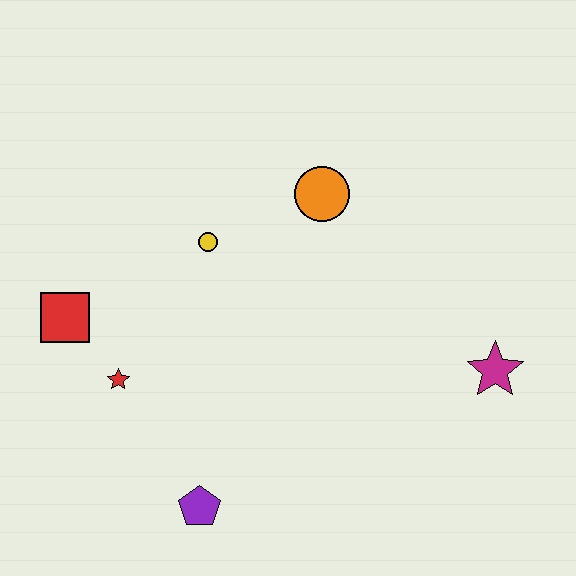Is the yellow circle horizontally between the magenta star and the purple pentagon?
Yes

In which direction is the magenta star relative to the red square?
The magenta star is to the right of the red square.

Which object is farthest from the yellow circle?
The magenta star is farthest from the yellow circle.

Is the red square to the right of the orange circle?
No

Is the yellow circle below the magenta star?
No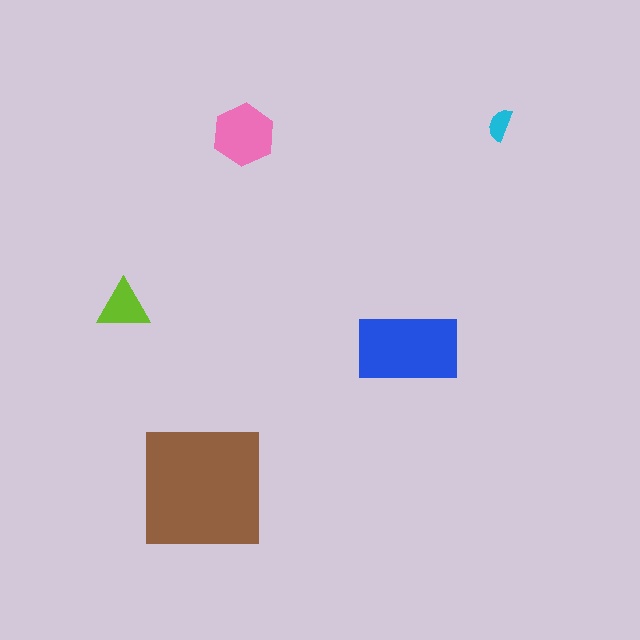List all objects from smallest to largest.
The cyan semicircle, the lime triangle, the pink hexagon, the blue rectangle, the brown square.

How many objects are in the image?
There are 5 objects in the image.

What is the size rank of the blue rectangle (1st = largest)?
2nd.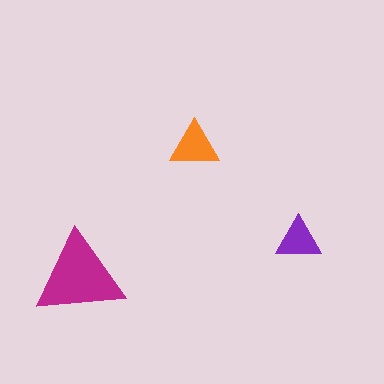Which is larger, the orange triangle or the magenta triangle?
The magenta one.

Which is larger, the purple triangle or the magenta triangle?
The magenta one.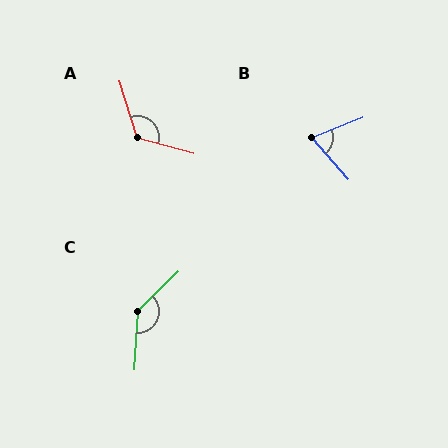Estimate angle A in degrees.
Approximately 123 degrees.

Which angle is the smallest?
B, at approximately 70 degrees.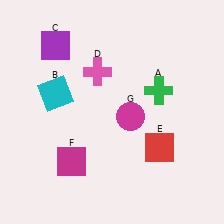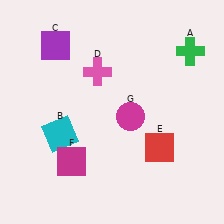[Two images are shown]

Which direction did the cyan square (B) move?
The cyan square (B) moved down.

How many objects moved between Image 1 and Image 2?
2 objects moved between the two images.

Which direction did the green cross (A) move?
The green cross (A) moved up.